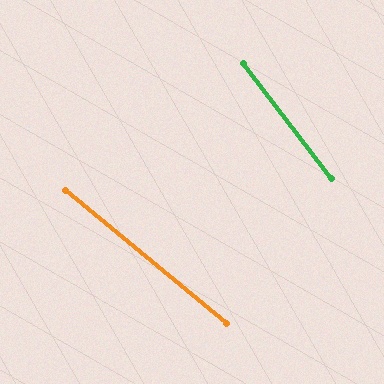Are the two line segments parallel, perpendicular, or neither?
Neither parallel nor perpendicular — they differ by about 13°.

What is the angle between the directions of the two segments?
Approximately 13 degrees.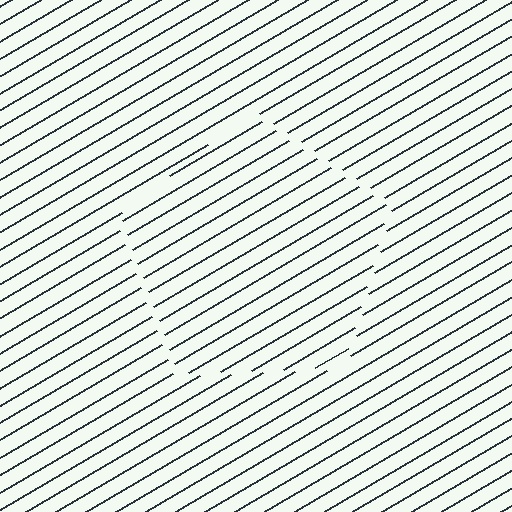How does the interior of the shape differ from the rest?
The interior of the shape contains the same grating, shifted by half a period — the contour is defined by the phase discontinuity where line-ends from the inner and outer gratings abut.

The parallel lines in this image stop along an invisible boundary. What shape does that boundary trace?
An illusory pentagon. The interior of the shape contains the same grating, shifted by half a period — the contour is defined by the phase discontinuity where line-ends from the inner and outer gratings abut.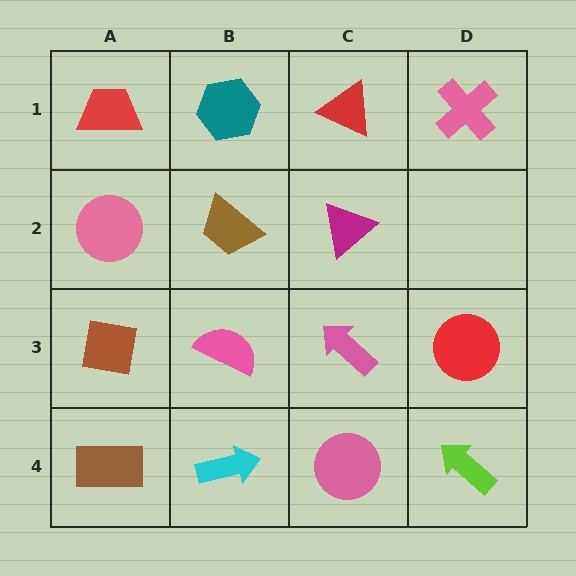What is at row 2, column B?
A brown trapezoid.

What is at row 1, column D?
A pink cross.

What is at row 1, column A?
A red trapezoid.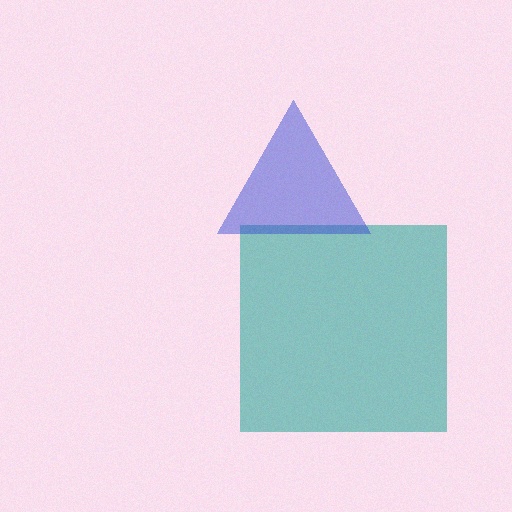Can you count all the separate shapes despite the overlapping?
Yes, there are 2 separate shapes.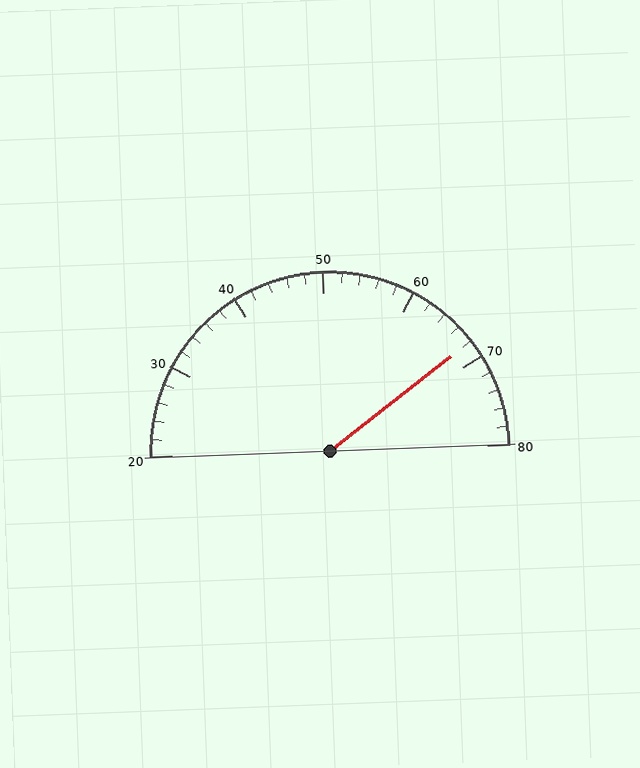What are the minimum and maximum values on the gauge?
The gauge ranges from 20 to 80.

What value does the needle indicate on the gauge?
The needle indicates approximately 68.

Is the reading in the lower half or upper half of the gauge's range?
The reading is in the upper half of the range (20 to 80).